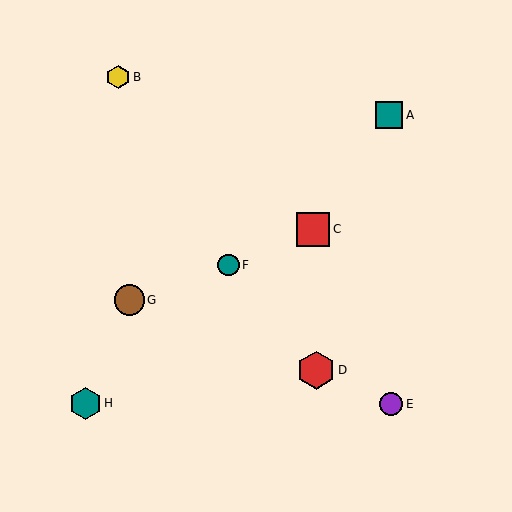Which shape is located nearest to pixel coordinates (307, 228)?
The red square (labeled C) at (313, 229) is nearest to that location.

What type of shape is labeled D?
Shape D is a red hexagon.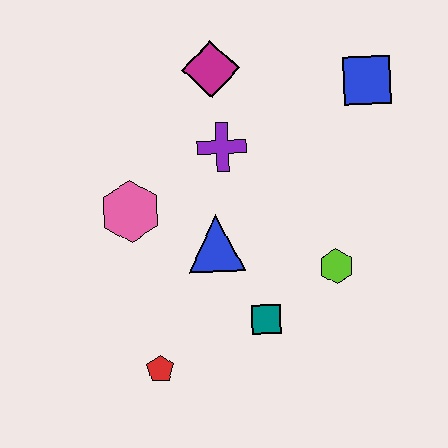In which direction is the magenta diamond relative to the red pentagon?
The magenta diamond is above the red pentagon.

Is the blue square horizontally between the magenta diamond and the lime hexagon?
No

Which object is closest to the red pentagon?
The teal square is closest to the red pentagon.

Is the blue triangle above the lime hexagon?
Yes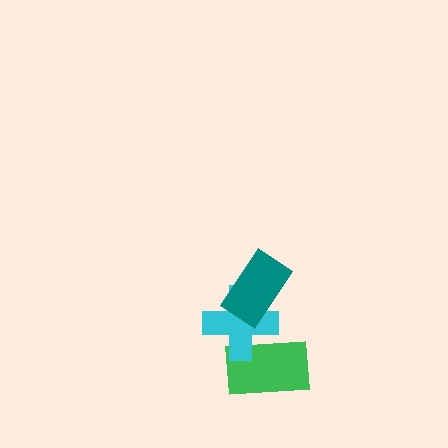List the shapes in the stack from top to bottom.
From top to bottom: the teal rectangle, the cyan cross, the green rectangle.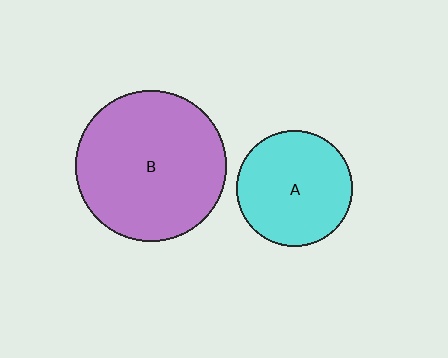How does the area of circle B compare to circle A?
Approximately 1.7 times.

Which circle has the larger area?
Circle B (purple).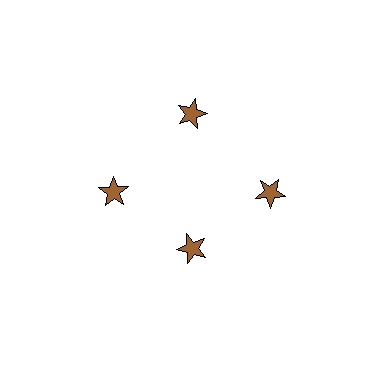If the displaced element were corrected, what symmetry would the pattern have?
It would have 4-fold rotational symmetry — the pattern would map onto itself every 90 degrees.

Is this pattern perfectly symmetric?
No. The 4 brown stars are arranged in a ring, but one element near the 6 o'clock position is pulled inward toward the center, breaking the 4-fold rotational symmetry.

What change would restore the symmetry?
The symmetry would be restored by moving it outward, back onto the ring so that all 4 stars sit at equal angles and equal distance from the center.